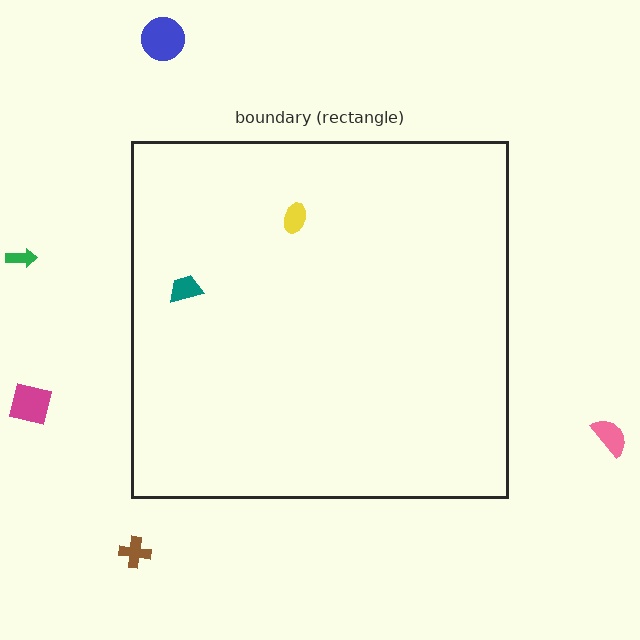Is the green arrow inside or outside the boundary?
Outside.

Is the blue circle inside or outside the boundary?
Outside.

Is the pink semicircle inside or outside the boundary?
Outside.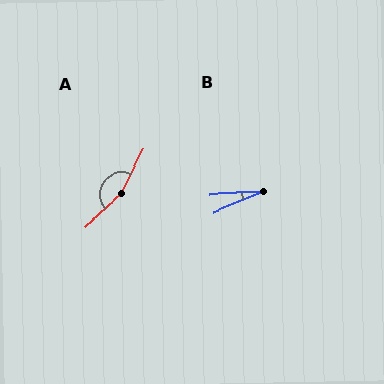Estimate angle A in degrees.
Approximately 160 degrees.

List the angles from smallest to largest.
B (19°), A (160°).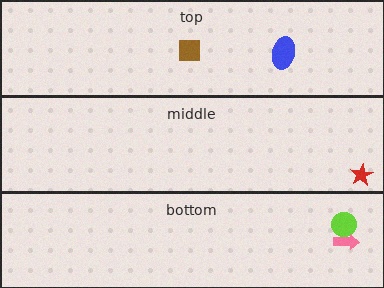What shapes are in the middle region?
The red star.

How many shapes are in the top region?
2.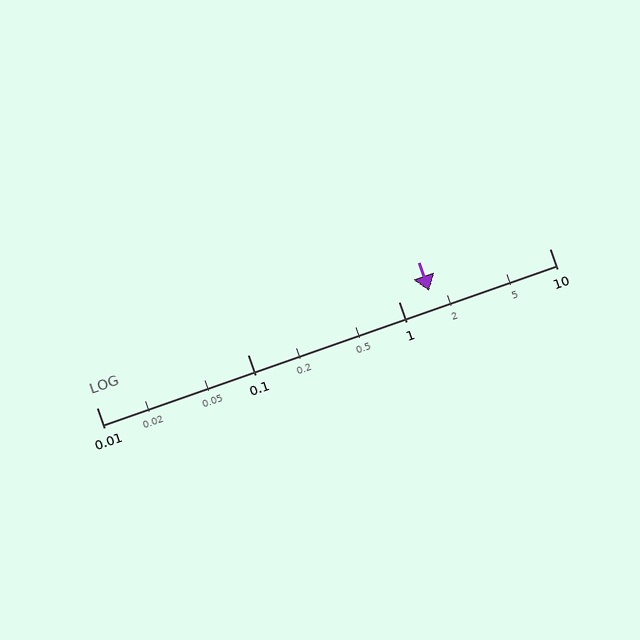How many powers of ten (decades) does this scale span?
The scale spans 3 decades, from 0.01 to 10.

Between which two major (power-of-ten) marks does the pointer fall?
The pointer is between 1 and 10.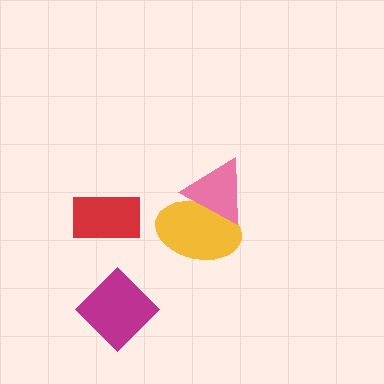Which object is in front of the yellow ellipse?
The pink triangle is in front of the yellow ellipse.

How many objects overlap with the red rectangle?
0 objects overlap with the red rectangle.